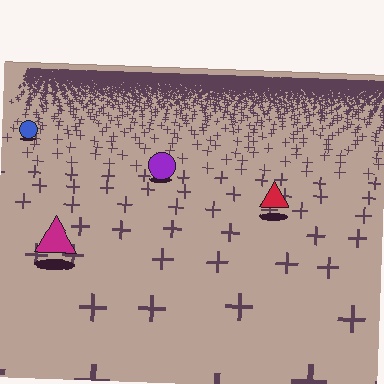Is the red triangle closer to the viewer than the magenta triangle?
No. The magenta triangle is closer — you can tell from the texture gradient: the ground texture is coarser near it.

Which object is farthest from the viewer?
The blue circle is farthest from the viewer. It appears smaller and the ground texture around it is denser.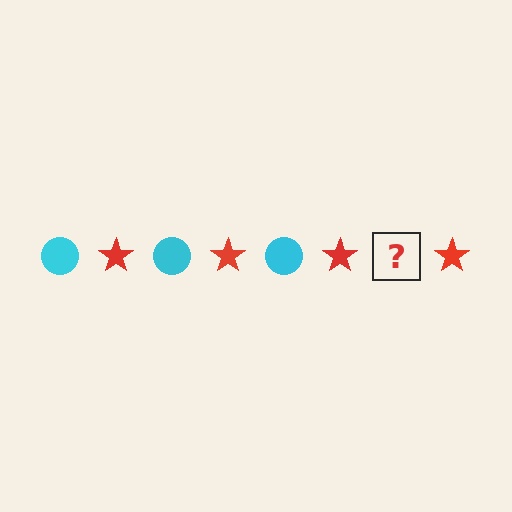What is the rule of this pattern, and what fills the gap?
The rule is that the pattern alternates between cyan circle and red star. The gap should be filled with a cyan circle.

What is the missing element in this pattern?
The missing element is a cyan circle.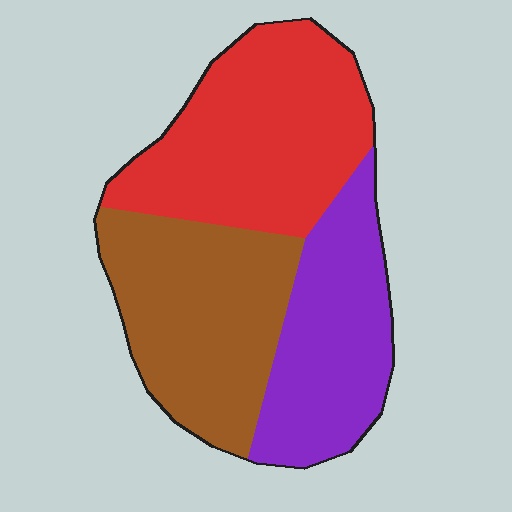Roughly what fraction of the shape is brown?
Brown covers about 35% of the shape.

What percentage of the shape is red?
Red takes up about three eighths (3/8) of the shape.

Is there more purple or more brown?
Brown.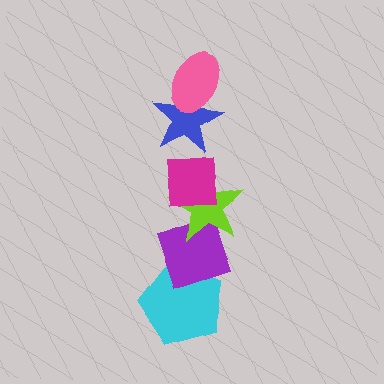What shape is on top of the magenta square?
The blue star is on top of the magenta square.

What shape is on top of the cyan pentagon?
The purple diamond is on top of the cyan pentagon.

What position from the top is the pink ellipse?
The pink ellipse is 1st from the top.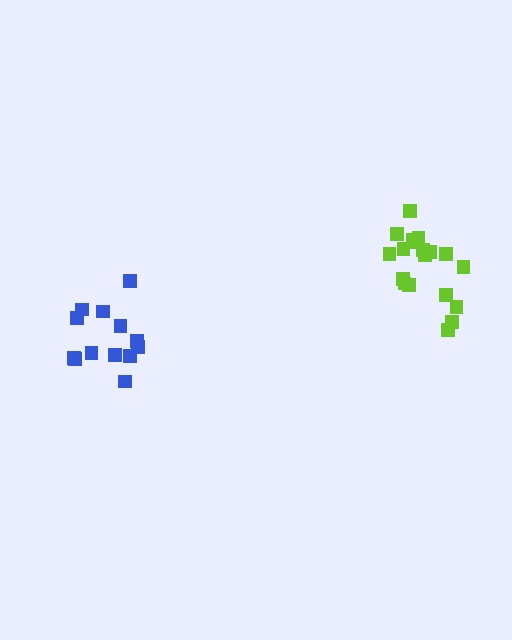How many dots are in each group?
Group 1: 13 dots, Group 2: 19 dots (32 total).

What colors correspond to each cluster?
The clusters are colored: blue, lime.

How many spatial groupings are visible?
There are 2 spatial groupings.